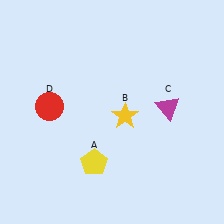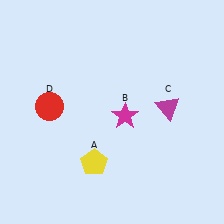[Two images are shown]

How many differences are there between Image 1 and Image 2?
There is 1 difference between the two images.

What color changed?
The star (B) changed from yellow in Image 1 to magenta in Image 2.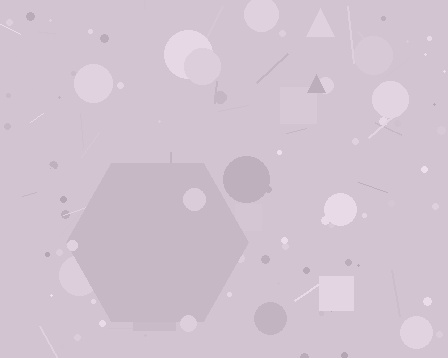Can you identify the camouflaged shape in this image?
The camouflaged shape is a hexagon.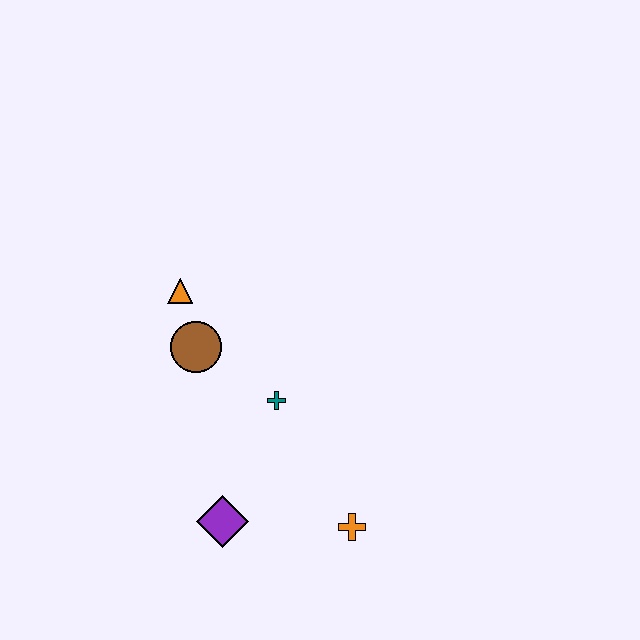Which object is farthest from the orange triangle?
The orange cross is farthest from the orange triangle.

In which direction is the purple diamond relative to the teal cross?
The purple diamond is below the teal cross.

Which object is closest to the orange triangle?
The brown circle is closest to the orange triangle.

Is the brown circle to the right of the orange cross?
No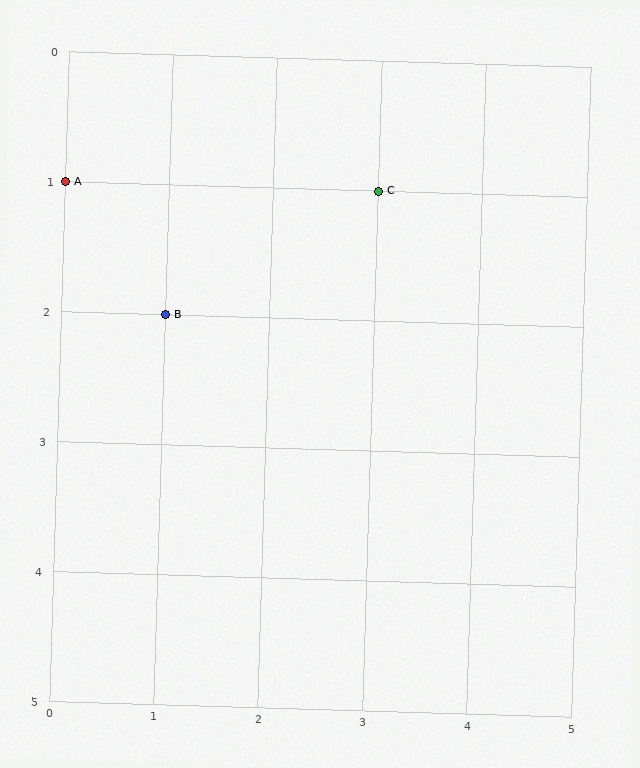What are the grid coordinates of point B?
Point B is at grid coordinates (1, 2).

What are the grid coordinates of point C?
Point C is at grid coordinates (3, 1).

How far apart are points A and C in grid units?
Points A and C are 3 columns apart.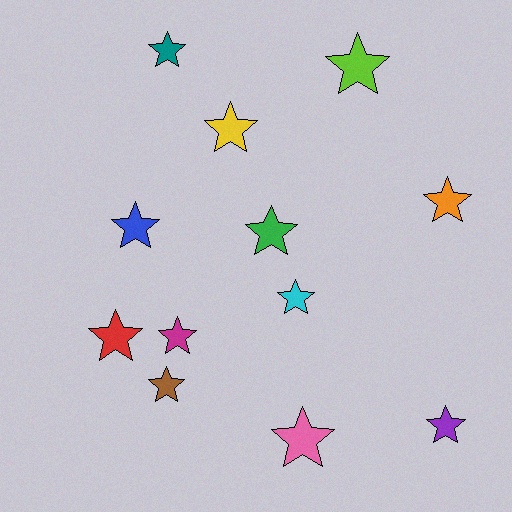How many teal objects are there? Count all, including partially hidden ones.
There is 1 teal object.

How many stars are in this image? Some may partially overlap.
There are 12 stars.